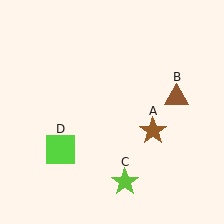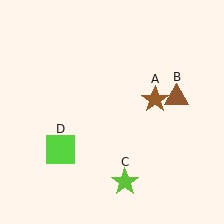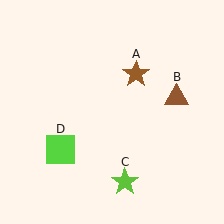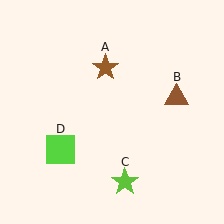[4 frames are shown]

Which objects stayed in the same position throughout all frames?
Brown triangle (object B) and lime star (object C) and lime square (object D) remained stationary.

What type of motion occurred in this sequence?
The brown star (object A) rotated counterclockwise around the center of the scene.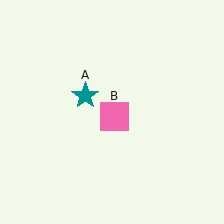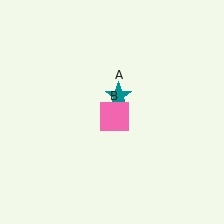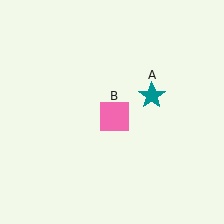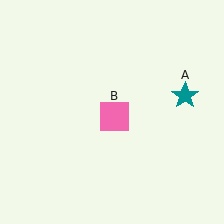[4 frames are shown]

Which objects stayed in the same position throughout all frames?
Pink square (object B) remained stationary.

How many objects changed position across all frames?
1 object changed position: teal star (object A).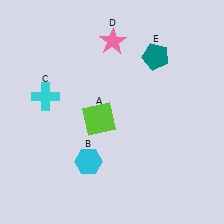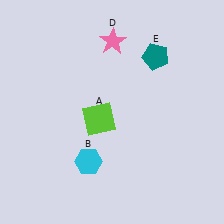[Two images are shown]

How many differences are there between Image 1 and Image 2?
There is 1 difference between the two images.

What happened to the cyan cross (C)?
The cyan cross (C) was removed in Image 2. It was in the top-left area of Image 1.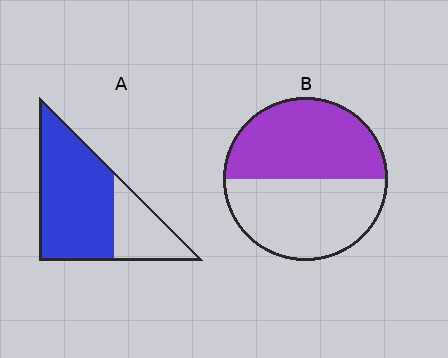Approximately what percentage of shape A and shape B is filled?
A is approximately 70% and B is approximately 50%.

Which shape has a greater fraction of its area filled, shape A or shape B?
Shape A.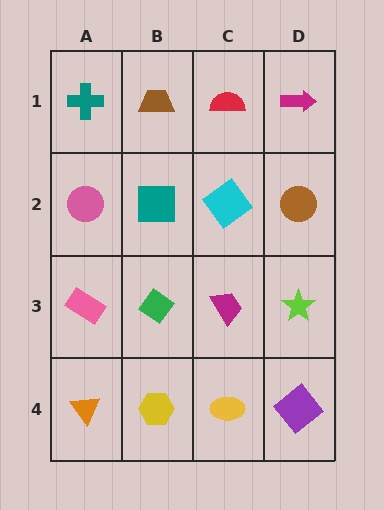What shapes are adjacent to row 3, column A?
A pink circle (row 2, column A), an orange triangle (row 4, column A), a green diamond (row 3, column B).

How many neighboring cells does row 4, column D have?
2.